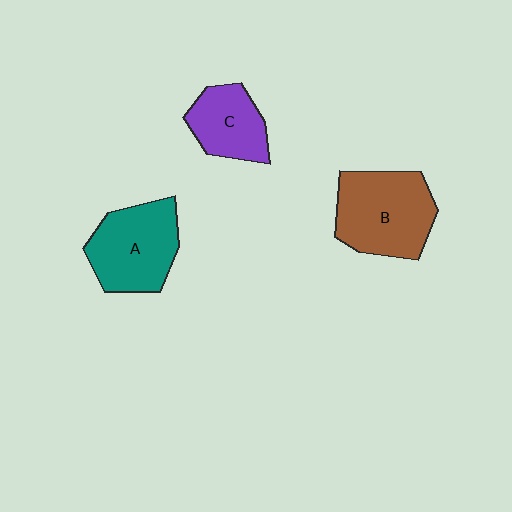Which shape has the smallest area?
Shape C (purple).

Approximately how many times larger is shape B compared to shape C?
Approximately 1.6 times.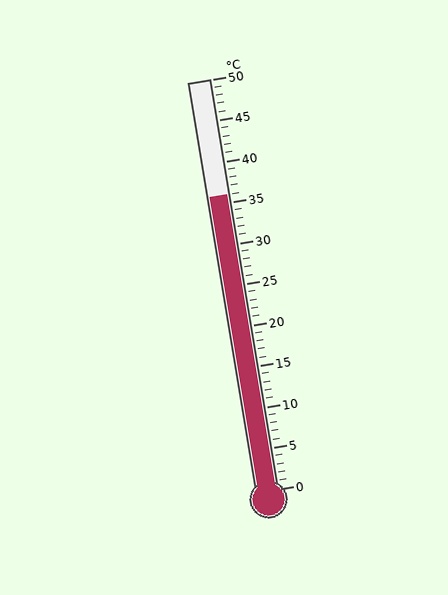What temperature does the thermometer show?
The thermometer shows approximately 36°C.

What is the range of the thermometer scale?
The thermometer scale ranges from 0°C to 50°C.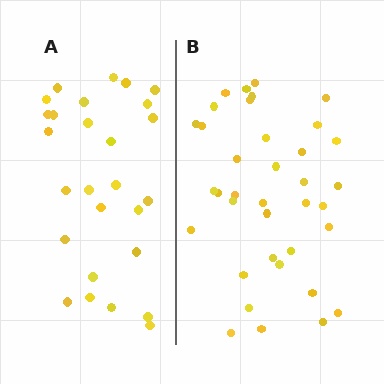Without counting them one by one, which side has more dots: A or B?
Region B (the right region) has more dots.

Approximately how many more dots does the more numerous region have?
Region B has roughly 10 or so more dots than region A.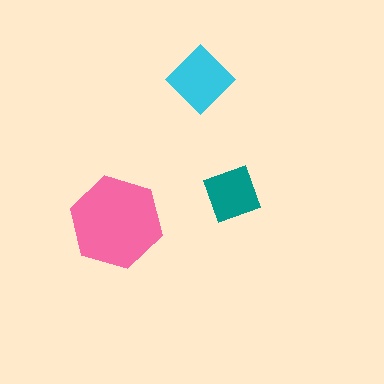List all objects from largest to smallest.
The pink hexagon, the cyan diamond, the teal square.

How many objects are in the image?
There are 3 objects in the image.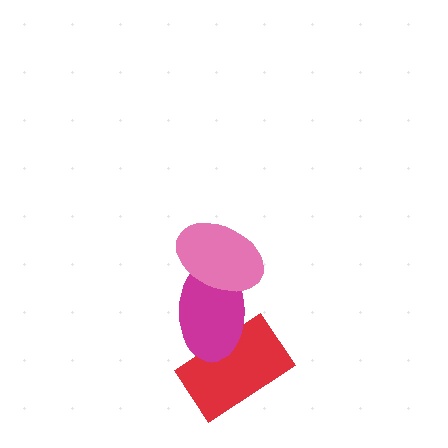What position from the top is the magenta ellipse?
The magenta ellipse is 2nd from the top.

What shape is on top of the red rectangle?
The magenta ellipse is on top of the red rectangle.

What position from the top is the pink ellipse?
The pink ellipse is 1st from the top.